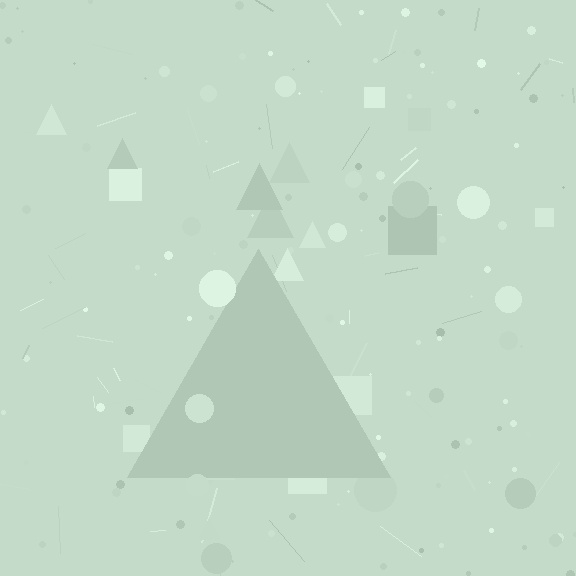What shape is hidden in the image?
A triangle is hidden in the image.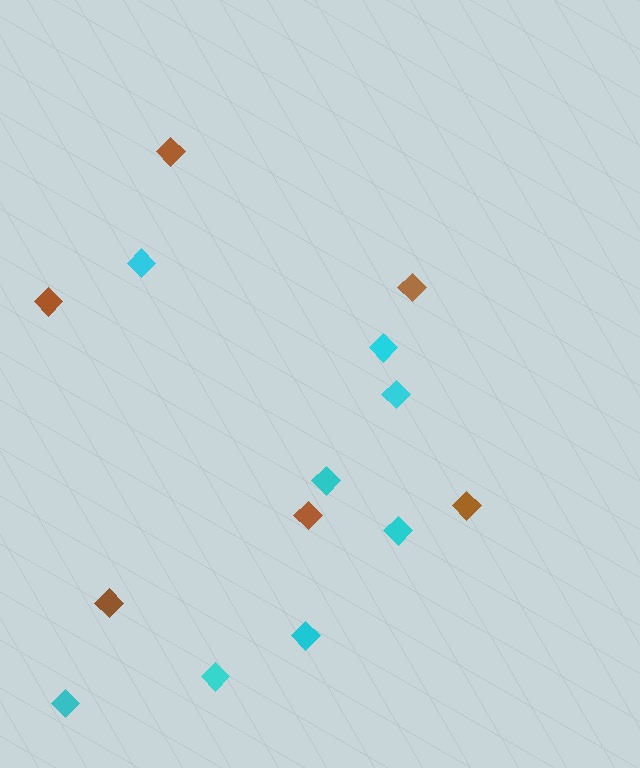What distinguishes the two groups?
There are 2 groups: one group of cyan diamonds (8) and one group of brown diamonds (6).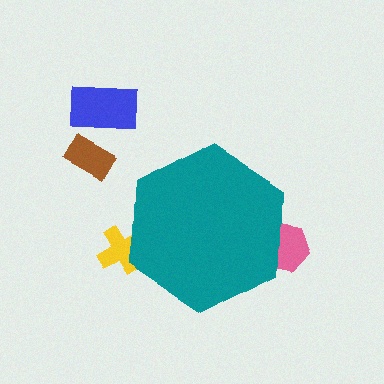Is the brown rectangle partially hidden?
No, the brown rectangle is fully visible.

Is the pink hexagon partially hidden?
Yes, the pink hexagon is partially hidden behind the teal hexagon.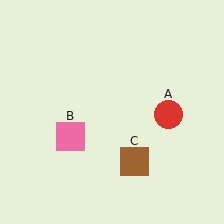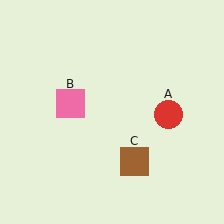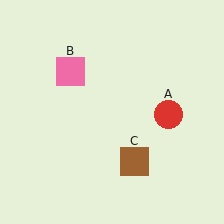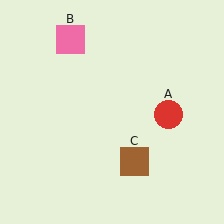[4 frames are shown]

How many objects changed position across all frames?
1 object changed position: pink square (object B).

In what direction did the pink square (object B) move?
The pink square (object B) moved up.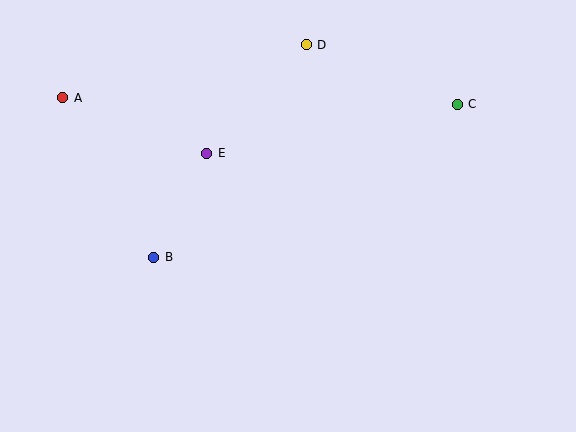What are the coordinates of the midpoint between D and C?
The midpoint between D and C is at (382, 75).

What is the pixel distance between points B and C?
The distance between B and C is 340 pixels.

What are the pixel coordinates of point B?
Point B is at (154, 257).